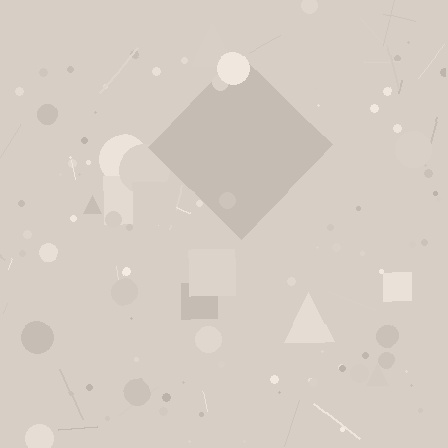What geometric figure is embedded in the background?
A diamond is embedded in the background.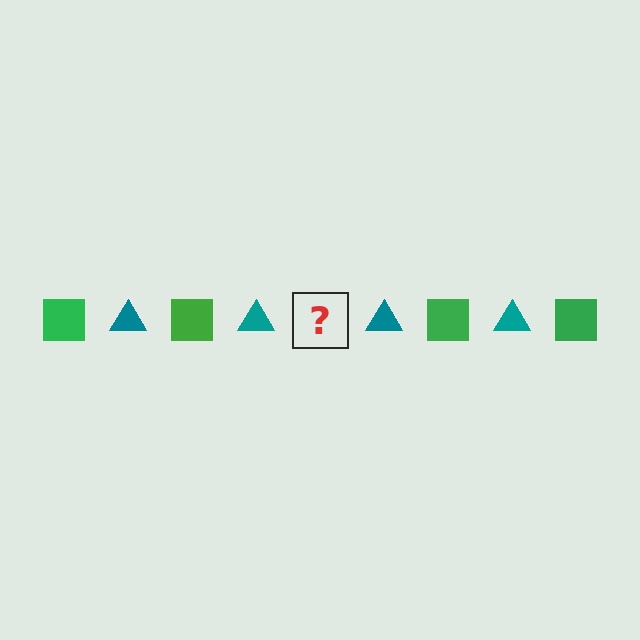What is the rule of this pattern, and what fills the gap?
The rule is that the pattern alternates between green square and teal triangle. The gap should be filled with a green square.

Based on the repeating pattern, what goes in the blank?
The blank should be a green square.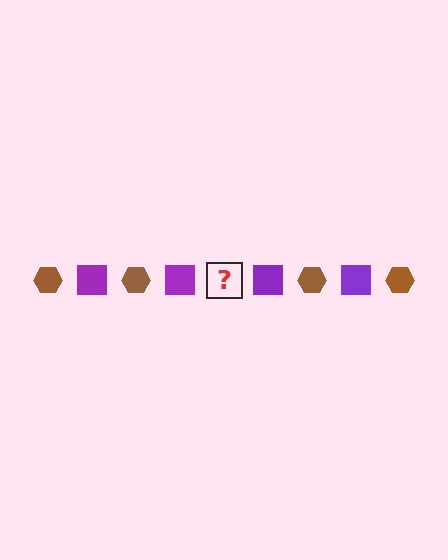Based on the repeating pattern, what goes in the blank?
The blank should be a brown hexagon.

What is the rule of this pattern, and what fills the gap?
The rule is that the pattern alternates between brown hexagon and purple square. The gap should be filled with a brown hexagon.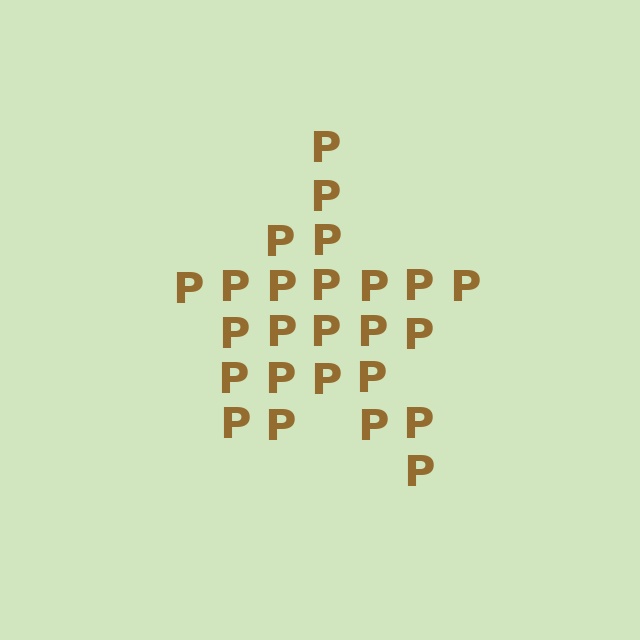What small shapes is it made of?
It is made of small letter P's.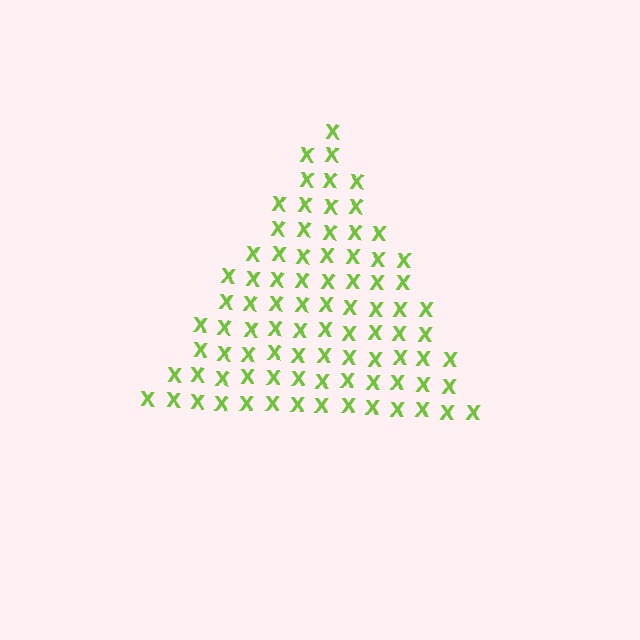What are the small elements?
The small elements are letter X's.